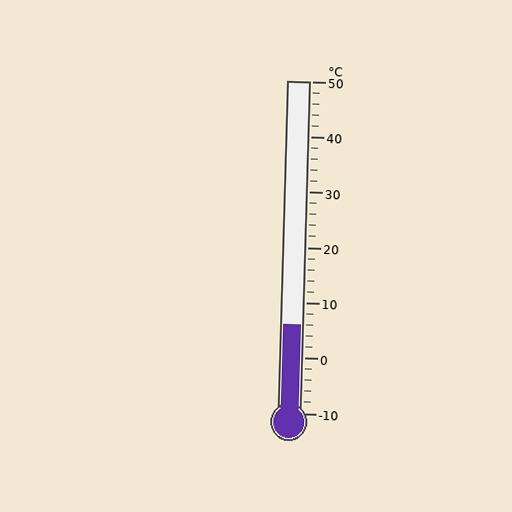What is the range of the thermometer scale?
The thermometer scale ranges from -10°C to 50°C.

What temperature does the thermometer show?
The thermometer shows approximately 6°C.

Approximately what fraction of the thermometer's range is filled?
The thermometer is filled to approximately 25% of its range.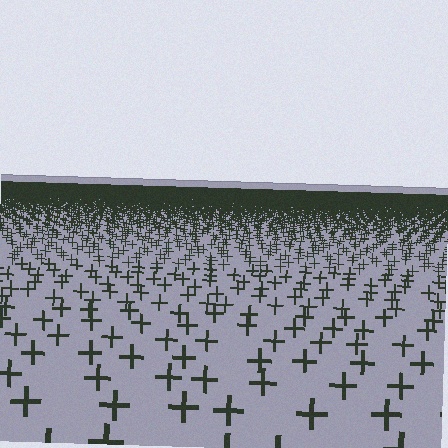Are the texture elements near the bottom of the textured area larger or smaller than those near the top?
Larger. Near the bottom, elements are closer to the viewer and appear at a bigger on-screen size.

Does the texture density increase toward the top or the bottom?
Density increases toward the top.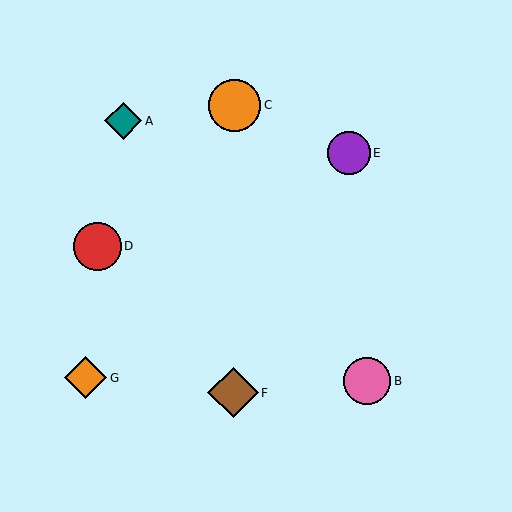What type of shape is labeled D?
Shape D is a red circle.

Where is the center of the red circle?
The center of the red circle is at (97, 246).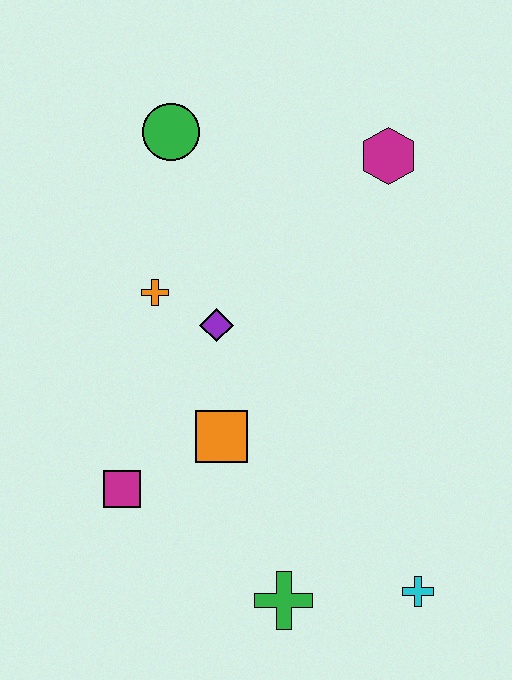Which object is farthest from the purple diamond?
The cyan cross is farthest from the purple diamond.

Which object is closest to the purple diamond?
The orange cross is closest to the purple diamond.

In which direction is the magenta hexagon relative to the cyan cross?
The magenta hexagon is above the cyan cross.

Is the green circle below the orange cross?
No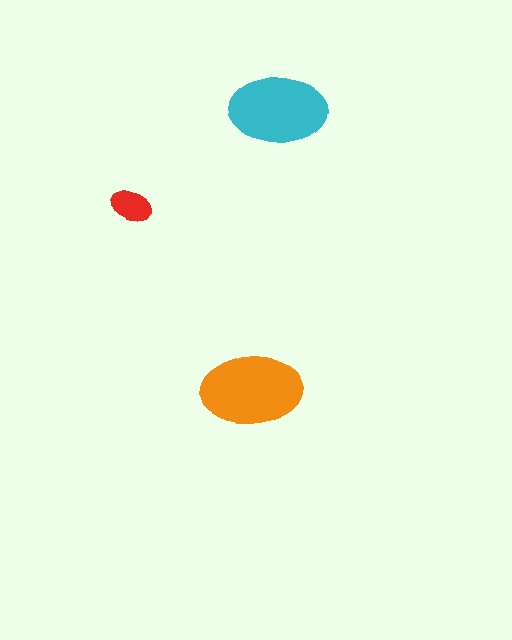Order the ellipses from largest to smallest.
the orange one, the cyan one, the red one.